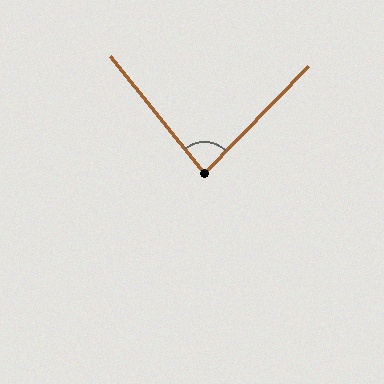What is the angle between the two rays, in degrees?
Approximately 83 degrees.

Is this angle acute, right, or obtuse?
It is acute.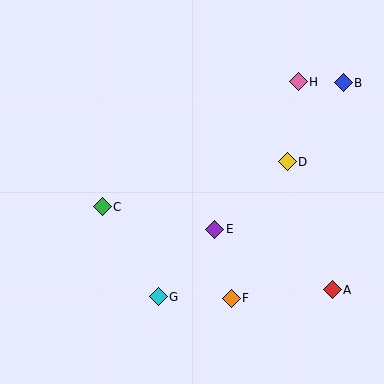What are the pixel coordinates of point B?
Point B is at (343, 83).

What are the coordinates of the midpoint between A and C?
The midpoint between A and C is at (217, 248).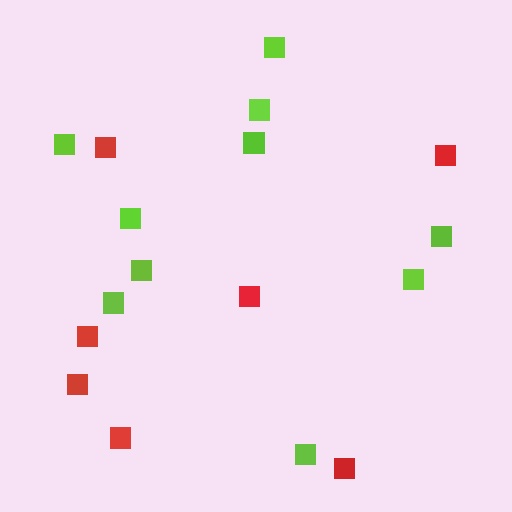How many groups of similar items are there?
There are 2 groups: one group of lime squares (10) and one group of red squares (7).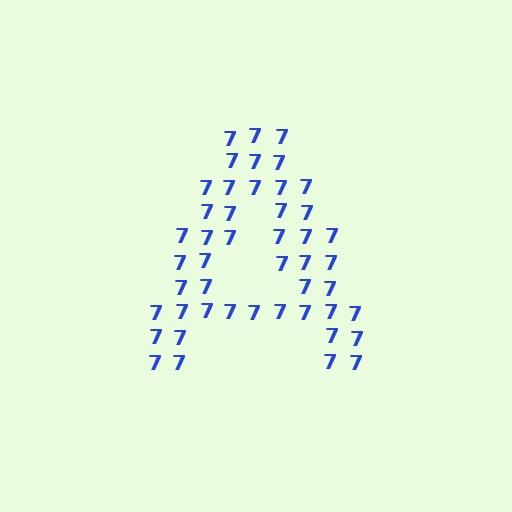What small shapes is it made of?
It is made of small digit 7's.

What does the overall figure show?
The overall figure shows the letter A.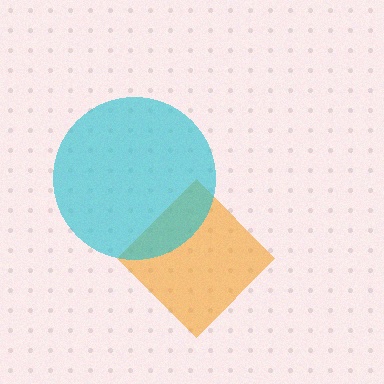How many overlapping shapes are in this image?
There are 2 overlapping shapes in the image.